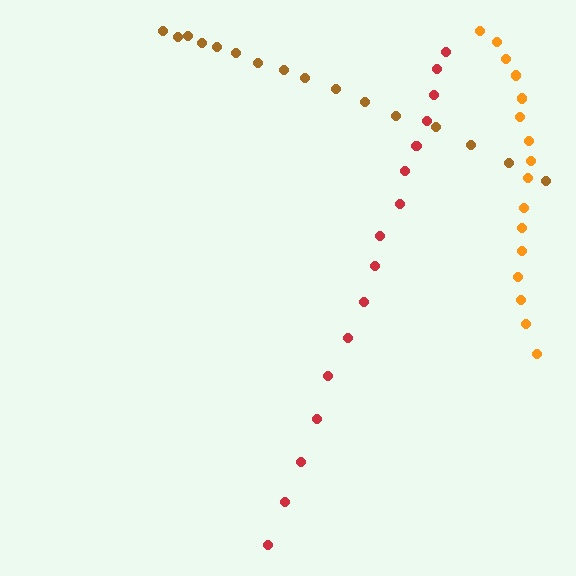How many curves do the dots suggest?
There are 3 distinct paths.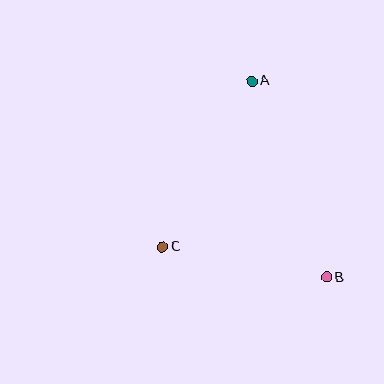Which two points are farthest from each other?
Points A and B are farthest from each other.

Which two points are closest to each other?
Points B and C are closest to each other.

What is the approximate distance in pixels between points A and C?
The distance between A and C is approximately 188 pixels.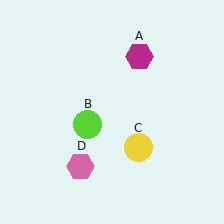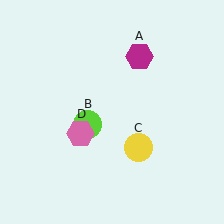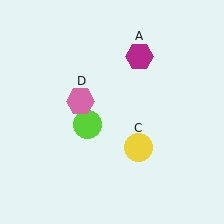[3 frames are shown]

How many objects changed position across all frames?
1 object changed position: pink hexagon (object D).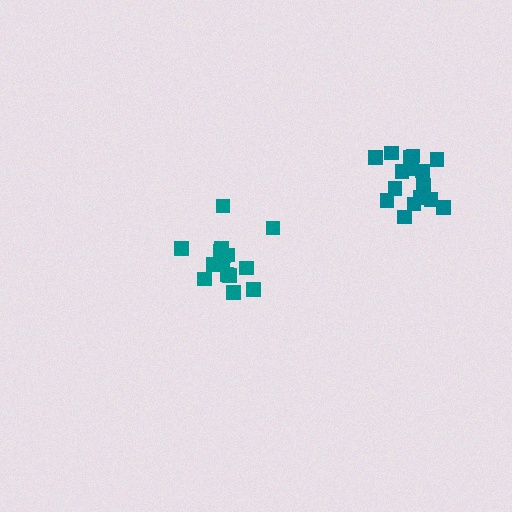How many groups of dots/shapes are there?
There are 2 groups.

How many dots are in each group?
Group 1: 15 dots, Group 2: 16 dots (31 total).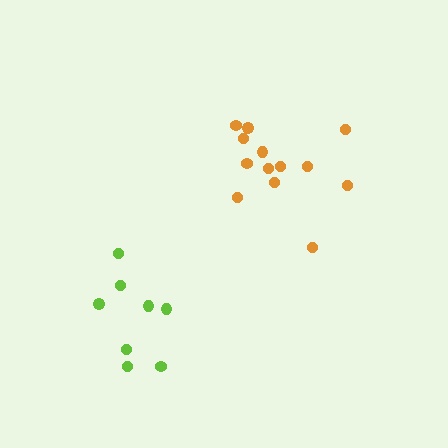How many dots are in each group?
Group 1: 8 dots, Group 2: 13 dots (21 total).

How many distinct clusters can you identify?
There are 2 distinct clusters.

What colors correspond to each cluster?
The clusters are colored: lime, orange.